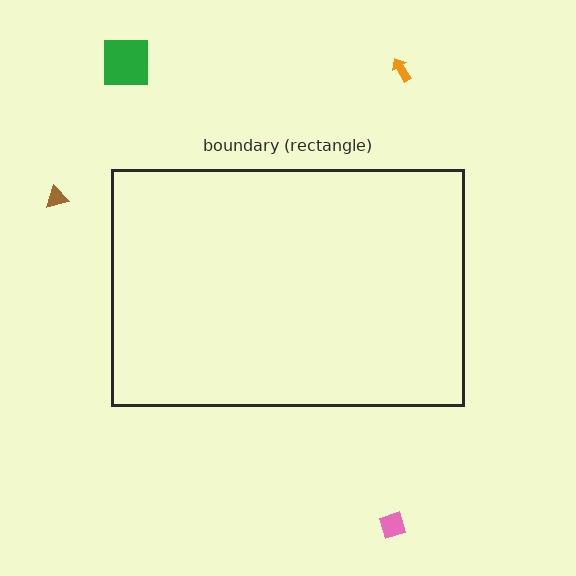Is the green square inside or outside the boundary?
Outside.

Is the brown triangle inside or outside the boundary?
Outside.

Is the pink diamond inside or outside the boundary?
Outside.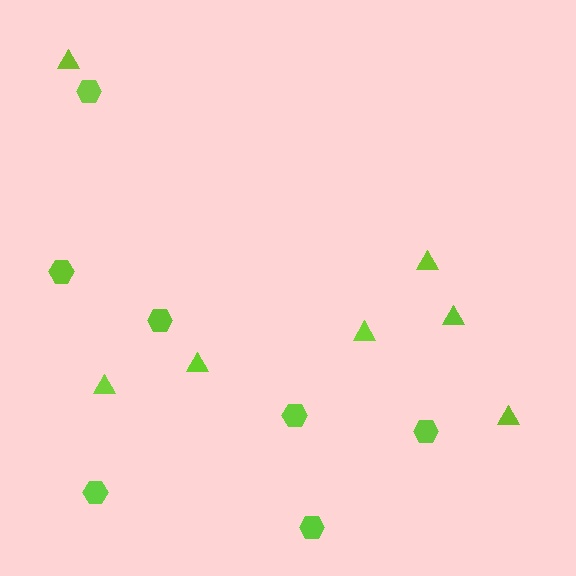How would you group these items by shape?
There are 2 groups: one group of triangles (7) and one group of hexagons (7).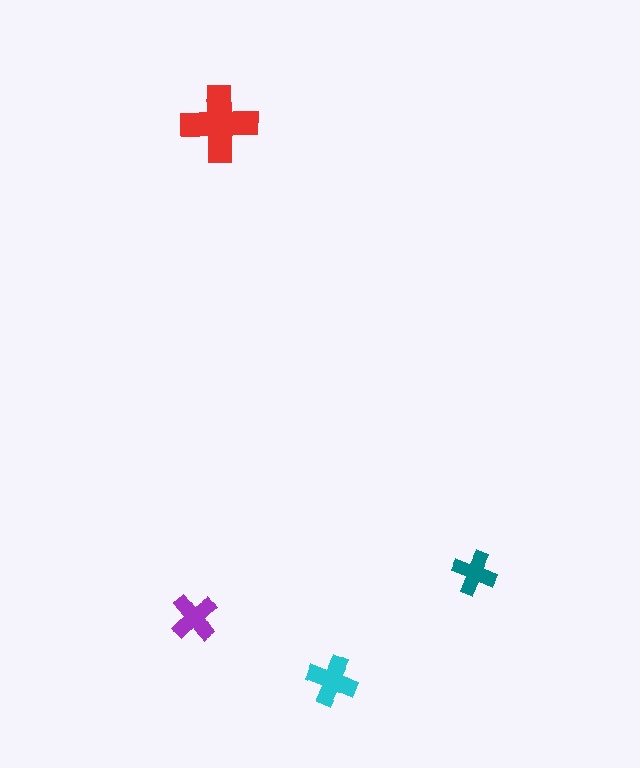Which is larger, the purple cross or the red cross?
The red one.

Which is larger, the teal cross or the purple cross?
The purple one.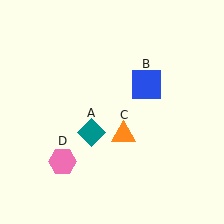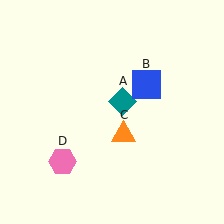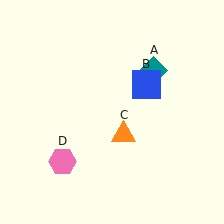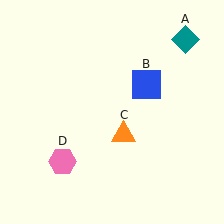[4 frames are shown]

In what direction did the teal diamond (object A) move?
The teal diamond (object A) moved up and to the right.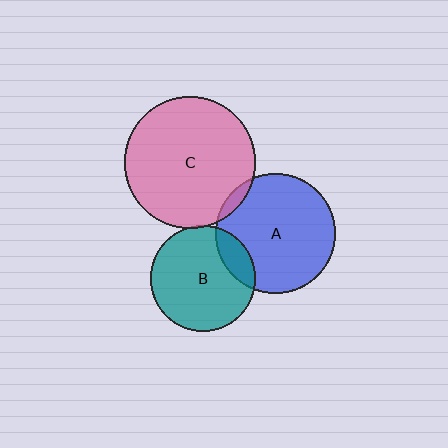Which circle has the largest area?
Circle C (pink).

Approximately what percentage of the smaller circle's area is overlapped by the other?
Approximately 5%.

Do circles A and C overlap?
Yes.